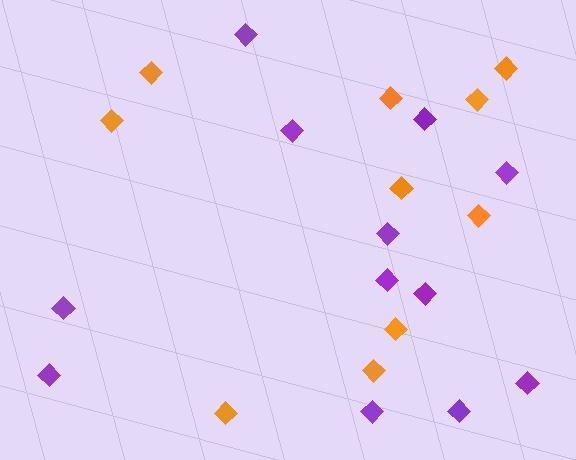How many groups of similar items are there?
There are 2 groups: one group of orange diamonds (10) and one group of purple diamonds (12).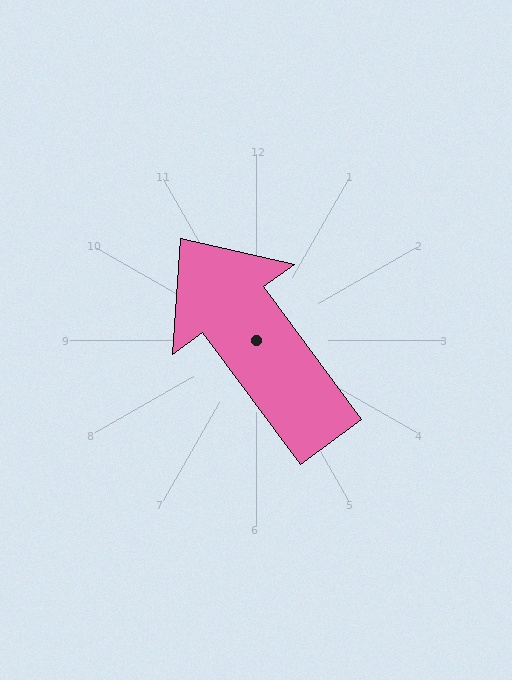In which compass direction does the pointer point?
Northwest.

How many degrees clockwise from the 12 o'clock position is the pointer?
Approximately 324 degrees.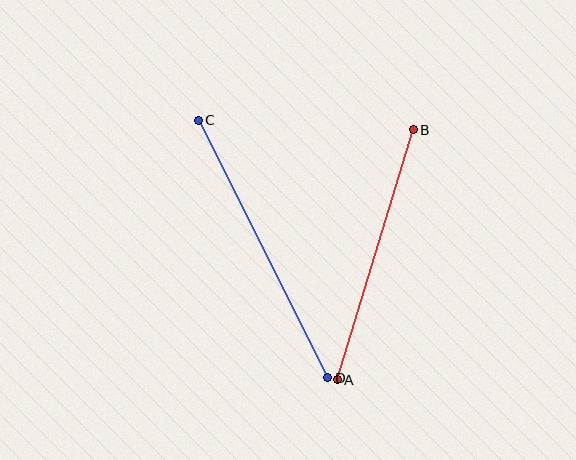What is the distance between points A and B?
The distance is approximately 261 pixels.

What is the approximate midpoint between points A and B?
The midpoint is at approximately (375, 255) pixels.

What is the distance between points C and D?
The distance is approximately 288 pixels.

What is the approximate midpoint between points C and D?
The midpoint is at approximately (263, 249) pixels.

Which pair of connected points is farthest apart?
Points C and D are farthest apart.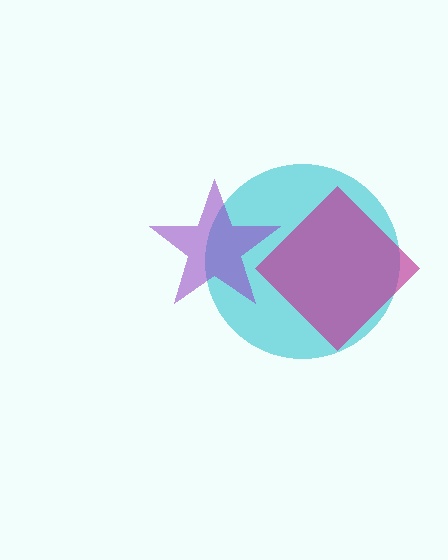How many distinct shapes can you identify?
There are 3 distinct shapes: a cyan circle, a magenta diamond, a purple star.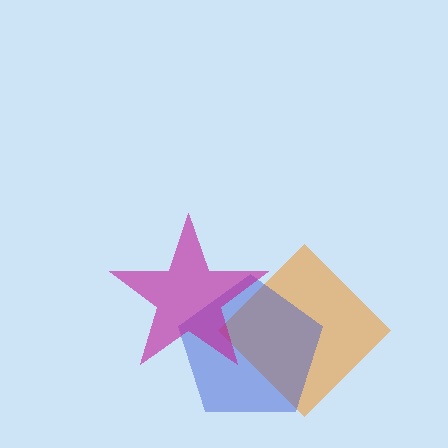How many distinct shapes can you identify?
There are 3 distinct shapes: an orange diamond, a blue pentagon, a magenta star.